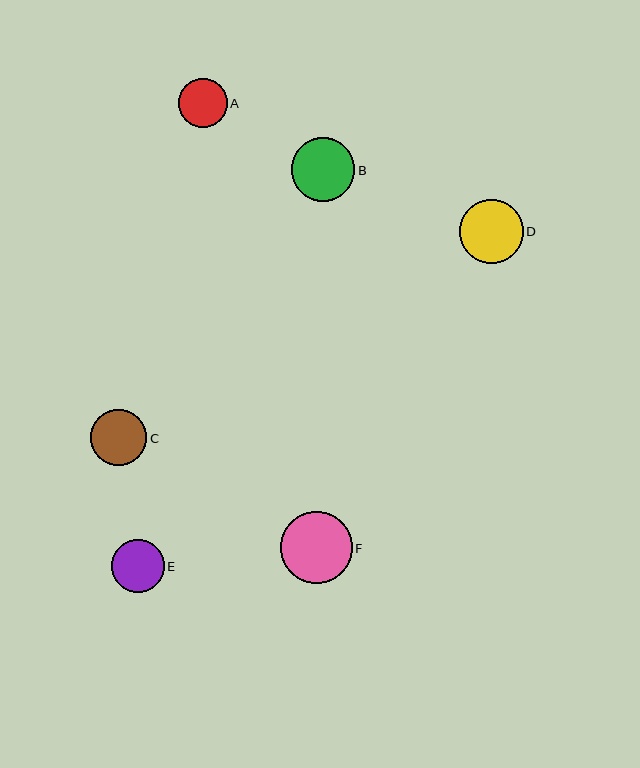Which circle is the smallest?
Circle A is the smallest with a size of approximately 49 pixels.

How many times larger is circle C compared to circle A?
Circle C is approximately 1.1 times the size of circle A.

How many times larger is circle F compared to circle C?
Circle F is approximately 1.3 times the size of circle C.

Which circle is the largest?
Circle F is the largest with a size of approximately 72 pixels.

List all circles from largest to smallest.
From largest to smallest: F, B, D, C, E, A.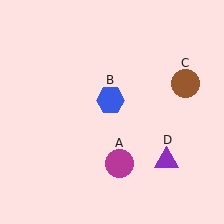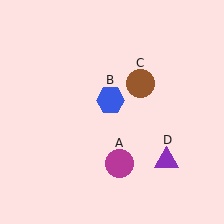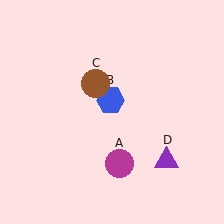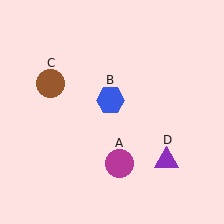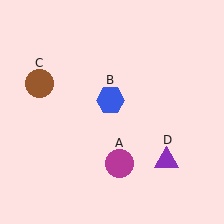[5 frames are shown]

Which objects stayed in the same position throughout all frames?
Magenta circle (object A) and blue hexagon (object B) and purple triangle (object D) remained stationary.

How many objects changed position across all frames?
1 object changed position: brown circle (object C).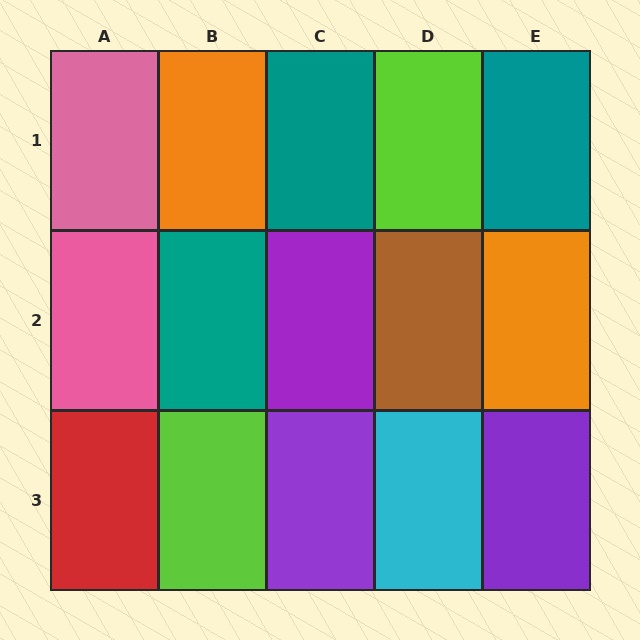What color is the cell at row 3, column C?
Purple.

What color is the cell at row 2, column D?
Brown.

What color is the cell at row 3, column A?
Red.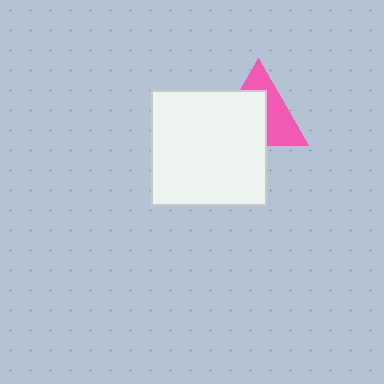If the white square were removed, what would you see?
You would see the complete pink triangle.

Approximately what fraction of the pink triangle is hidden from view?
Roughly 55% of the pink triangle is hidden behind the white square.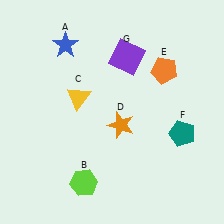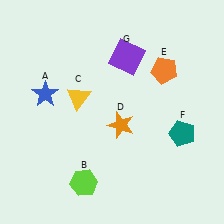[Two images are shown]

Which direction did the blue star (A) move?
The blue star (A) moved down.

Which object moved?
The blue star (A) moved down.